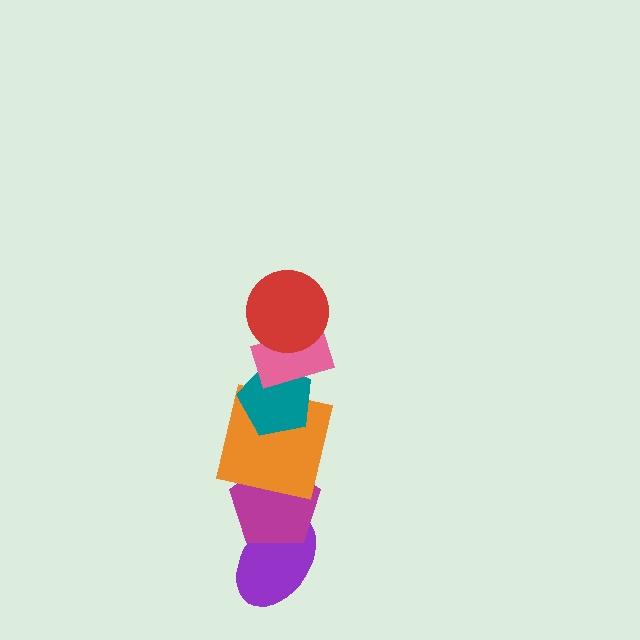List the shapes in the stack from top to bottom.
From top to bottom: the red circle, the pink rectangle, the teal pentagon, the orange square, the magenta pentagon, the purple ellipse.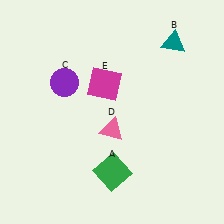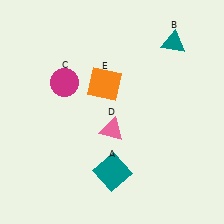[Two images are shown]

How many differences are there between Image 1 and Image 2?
There are 3 differences between the two images.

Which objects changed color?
A changed from green to teal. C changed from purple to magenta. E changed from magenta to orange.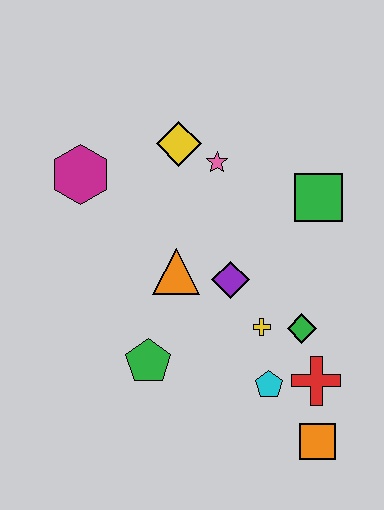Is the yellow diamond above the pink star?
Yes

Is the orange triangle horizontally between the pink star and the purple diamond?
No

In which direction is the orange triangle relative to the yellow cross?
The orange triangle is to the left of the yellow cross.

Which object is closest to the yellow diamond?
The pink star is closest to the yellow diamond.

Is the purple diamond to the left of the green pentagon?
No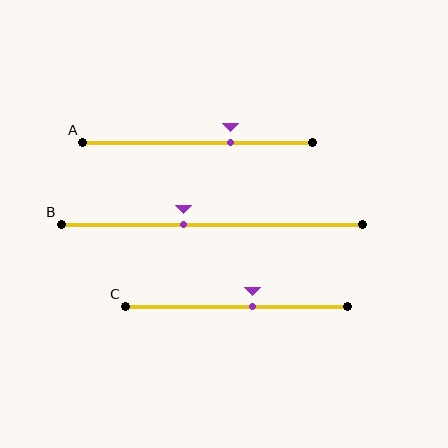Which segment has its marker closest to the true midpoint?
Segment C has its marker closest to the true midpoint.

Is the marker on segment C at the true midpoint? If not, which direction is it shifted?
No, the marker on segment C is shifted to the right by about 7% of the segment length.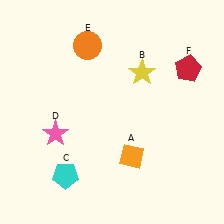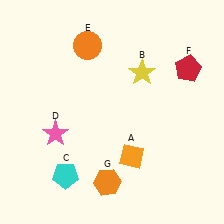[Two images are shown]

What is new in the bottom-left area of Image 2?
An orange hexagon (G) was added in the bottom-left area of Image 2.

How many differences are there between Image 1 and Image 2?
There is 1 difference between the two images.